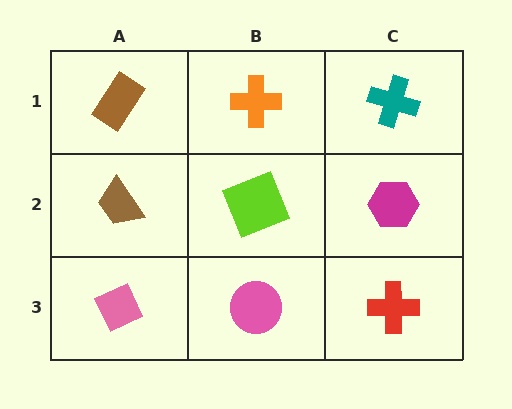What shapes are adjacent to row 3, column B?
A lime square (row 2, column B), a pink diamond (row 3, column A), a red cross (row 3, column C).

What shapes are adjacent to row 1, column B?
A lime square (row 2, column B), a brown rectangle (row 1, column A), a teal cross (row 1, column C).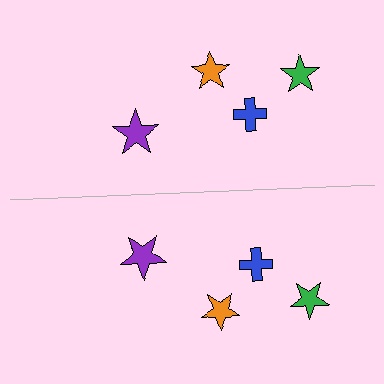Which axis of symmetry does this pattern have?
The pattern has a horizontal axis of symmetry running through the center of the image.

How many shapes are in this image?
There are 8 shapes in this image.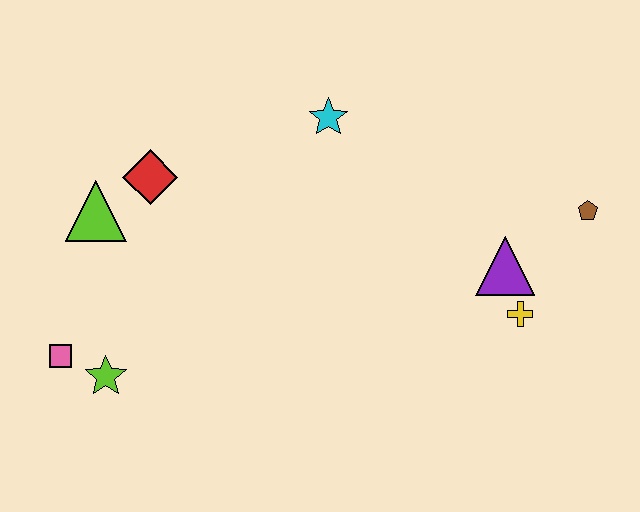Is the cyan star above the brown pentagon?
Yes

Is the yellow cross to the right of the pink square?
Yes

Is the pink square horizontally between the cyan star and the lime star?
No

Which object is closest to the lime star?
The pink square is closest to the lime star.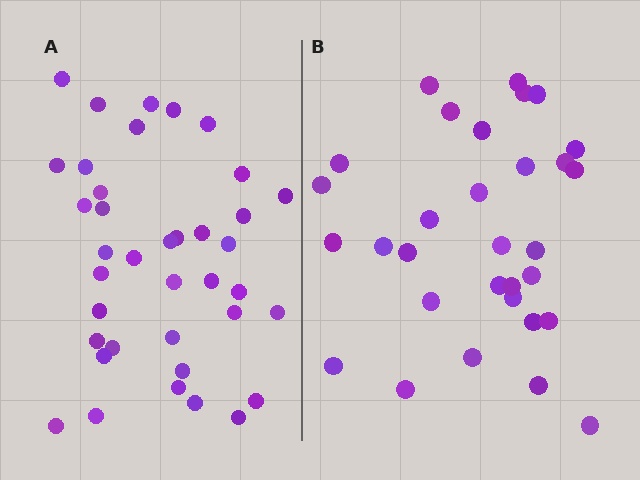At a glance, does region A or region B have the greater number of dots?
Region A (the left region) has more dots.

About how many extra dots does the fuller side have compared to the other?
Region A has roughly 8 or so more dots than region B.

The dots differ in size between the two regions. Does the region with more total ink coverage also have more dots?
No. Region B has more total ink coverage because its dots are larger, but region A actually contains more individual dots. Total area can be misleading — the number of items is what matters here.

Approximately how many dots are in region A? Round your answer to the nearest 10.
About 40 dots. (The exact count is 38, which rounds to 40.)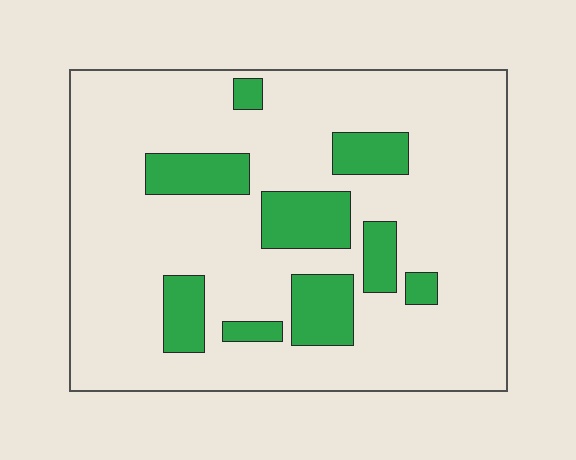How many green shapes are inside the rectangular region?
9.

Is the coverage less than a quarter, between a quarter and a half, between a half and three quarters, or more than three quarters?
Less than a quarter.